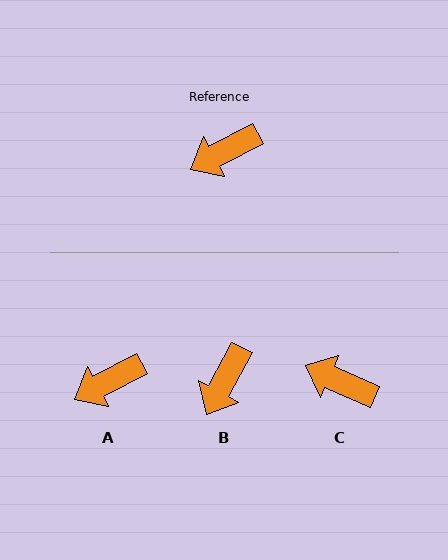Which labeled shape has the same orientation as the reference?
A.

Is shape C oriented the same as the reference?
No, it is off by about 52 degrees.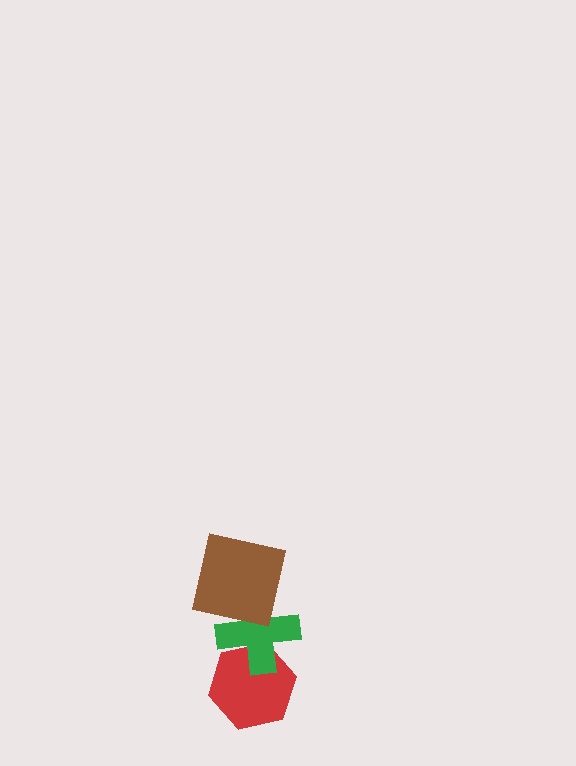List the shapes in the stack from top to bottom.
From top to bottom: the brown square, the green cross, the red hexagon.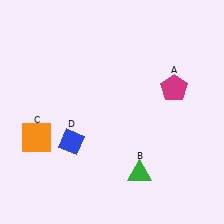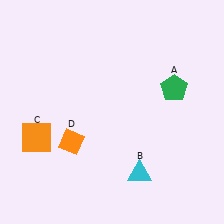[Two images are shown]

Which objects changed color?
A changed from magenta to green. B changed from green to cyan. D changed from blue to orange.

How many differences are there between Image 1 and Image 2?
There are 3 differences between the two images.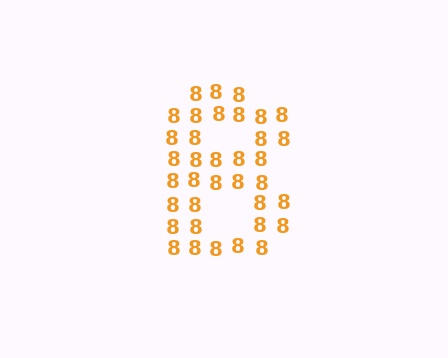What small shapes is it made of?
It is made of small digit 8's.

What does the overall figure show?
The overall figure shows the digit 8.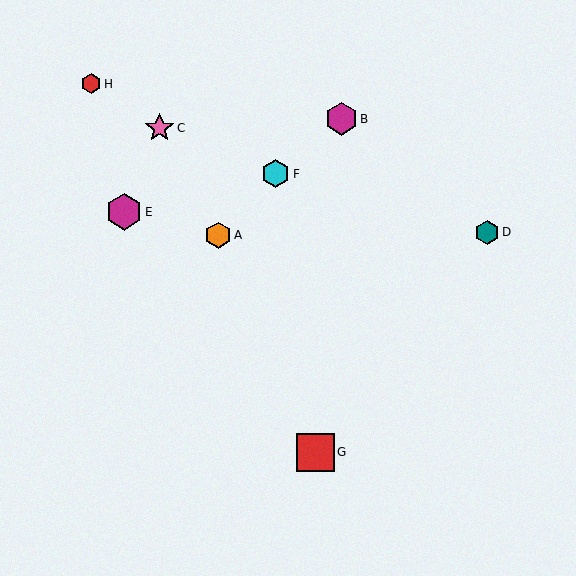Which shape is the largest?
The red square (labeled G) is the largest.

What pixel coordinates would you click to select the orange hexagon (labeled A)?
Click at (218, 235) to select the orange hexagon A.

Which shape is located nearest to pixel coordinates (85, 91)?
The red hexagon (labeled H) at (91, 84) is nearest to that location.